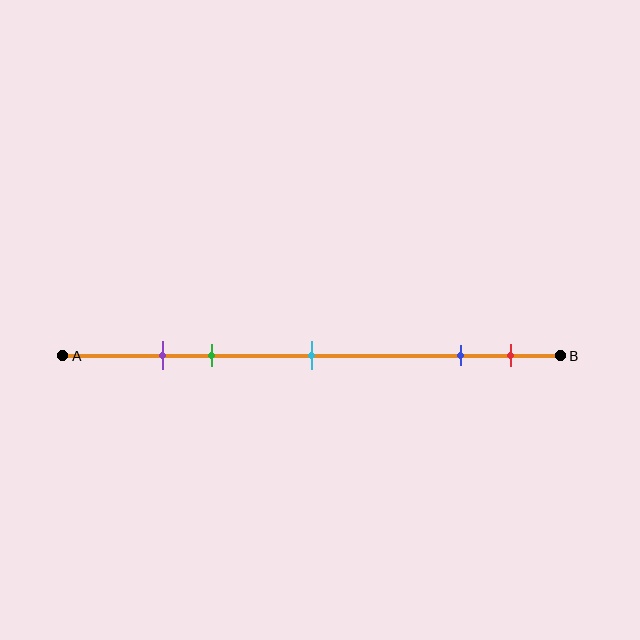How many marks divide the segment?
There are 5 marks dividing the segment.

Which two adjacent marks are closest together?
The purple and green marks are the closest adjacent pair.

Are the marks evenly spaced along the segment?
No, the marks are not evenly spaced.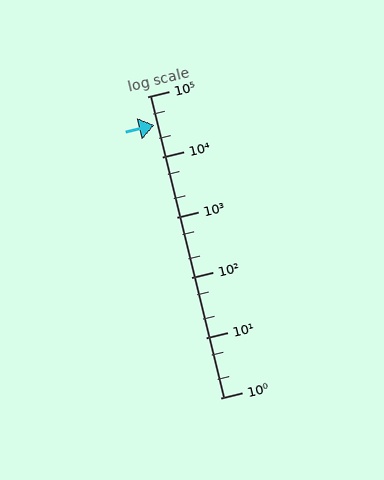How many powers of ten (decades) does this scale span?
The scale spans 5 decades, from 1 to 100000.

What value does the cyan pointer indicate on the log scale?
The pointer indicates approximately 34000.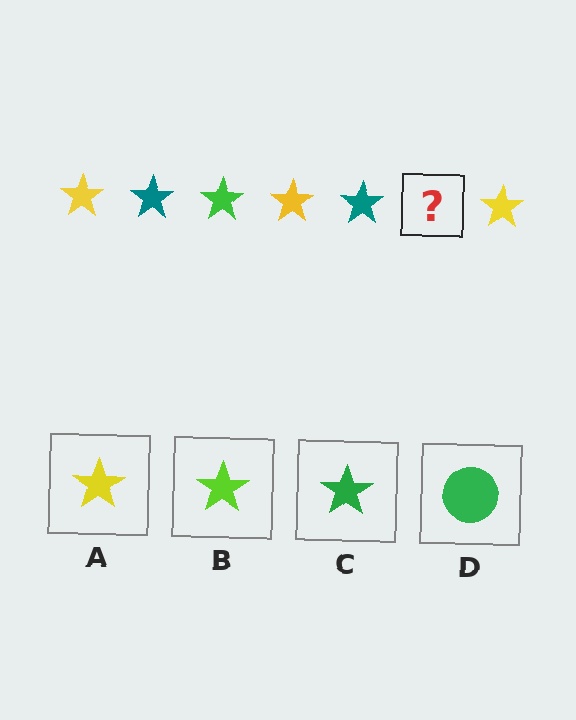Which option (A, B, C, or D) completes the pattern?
C.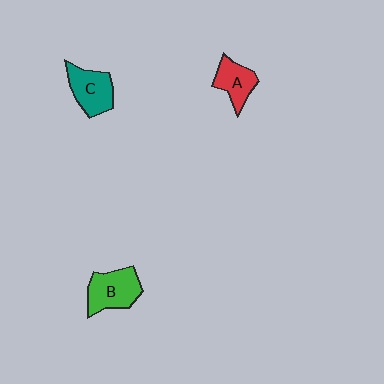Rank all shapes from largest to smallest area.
From largest to smallest: B (green), C (teal), A (red).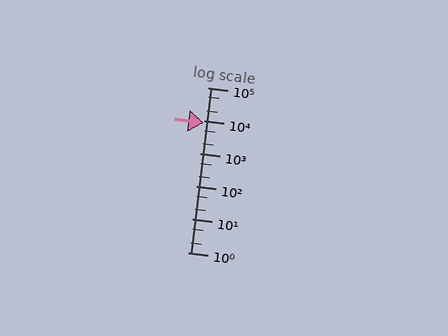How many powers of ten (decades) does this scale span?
The scale spans 5 decades, from 1 to 100000.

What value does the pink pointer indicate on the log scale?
The pointer indicates approximately 8500.